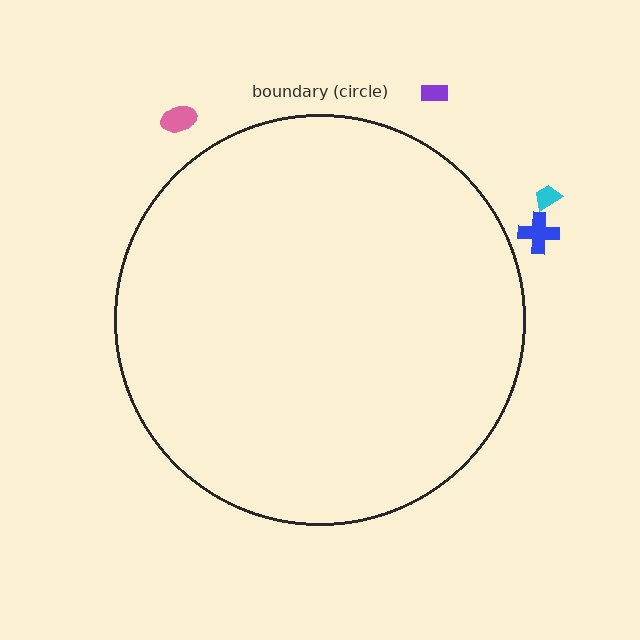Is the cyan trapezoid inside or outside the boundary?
Outside.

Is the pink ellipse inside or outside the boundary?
Outside.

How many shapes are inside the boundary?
0 inside, 4 outside.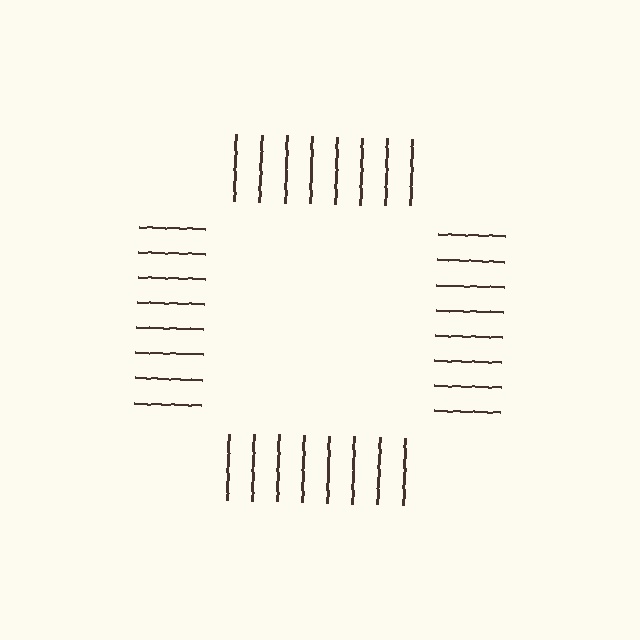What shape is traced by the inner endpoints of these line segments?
An illusory square — the line segments terminate on its edges but no continuous stroke is drawn.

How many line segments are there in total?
32 — 8 along each of the 4 edges.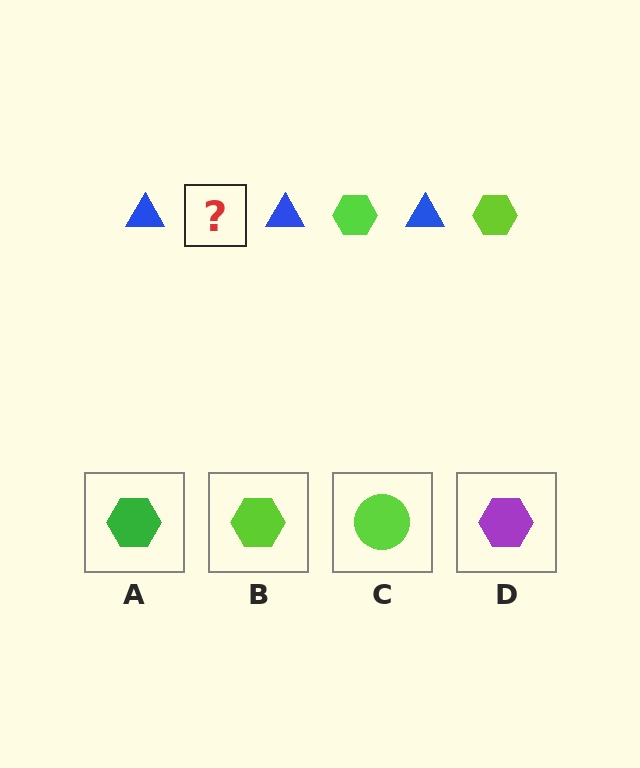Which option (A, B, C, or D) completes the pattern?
B.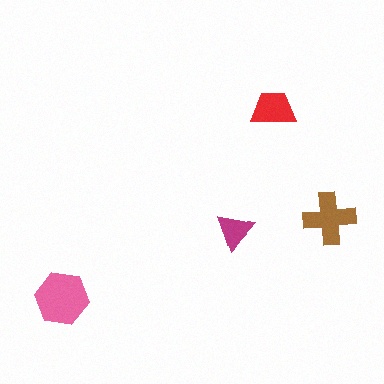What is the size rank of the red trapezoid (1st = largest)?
3rd.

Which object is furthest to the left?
The pink hexagon is leftmost.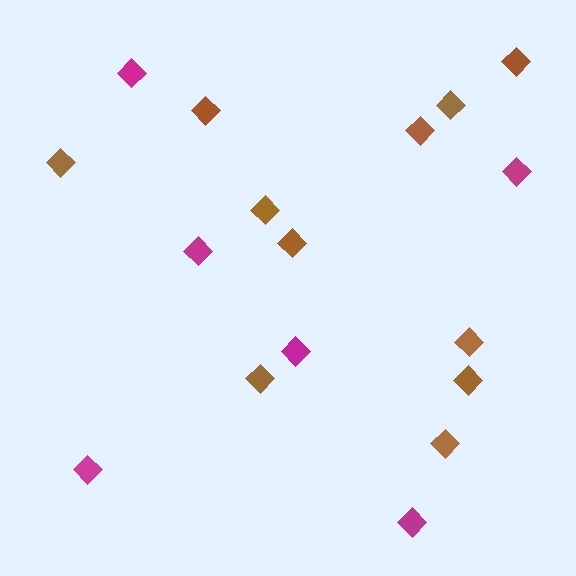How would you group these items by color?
There are 2 groups: one group of magenta diamonds (6) and one group of brown diamonds (11).